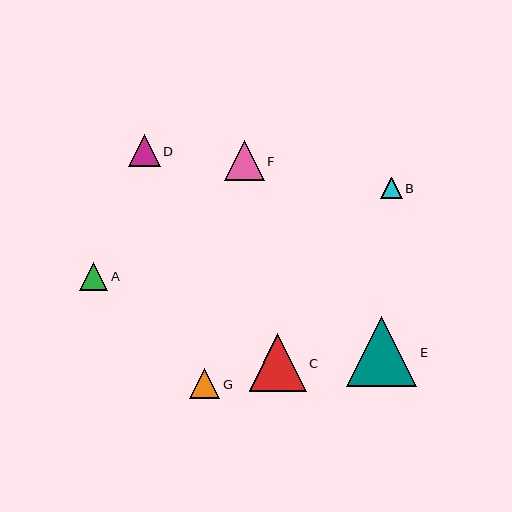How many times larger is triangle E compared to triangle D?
Triangle E is approximately 2.2 times the size of triangle D.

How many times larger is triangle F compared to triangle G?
Triangle F is approximately 1.3 times the size of triangle G.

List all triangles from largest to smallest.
From largest to smallest: E, C, F, D, G, A, B.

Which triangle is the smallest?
Triangle B is the smallest with a size of approximately 22 pixels.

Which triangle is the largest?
Triangle E is the largest with a size of approximately 70 pixels.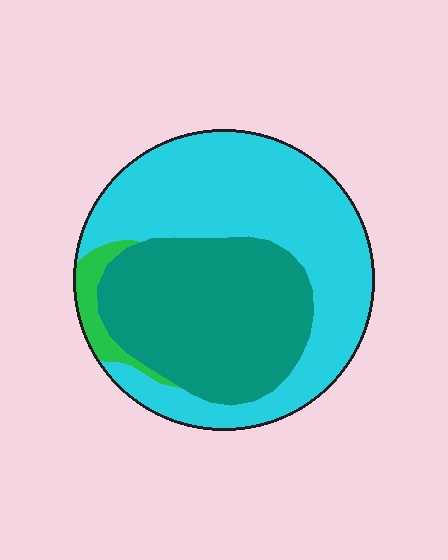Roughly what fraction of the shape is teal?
Teal takes up about two fifths (2/5) of the shape.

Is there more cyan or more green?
Cyan.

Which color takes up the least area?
Green, at roughly 5%.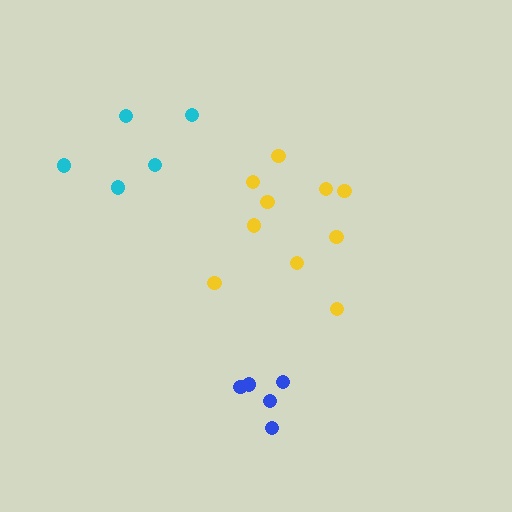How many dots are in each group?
Group 1: 10 dots, Group 2: 5 dots, Group 3: 5 dots (20 total).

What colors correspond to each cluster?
The clusters are colored: yellow, blue, cyan.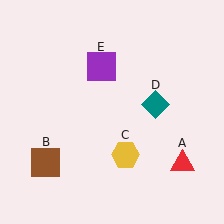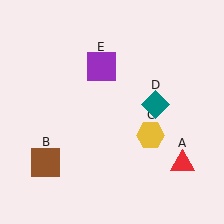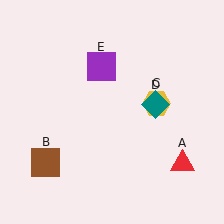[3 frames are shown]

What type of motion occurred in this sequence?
The yellow hexagon (object C) rotated counterclockwise around the center of the scene.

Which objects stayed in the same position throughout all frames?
Red triangle (object A) and brown square (object B) and teal diamond (object D) and purple square (object E) remained stationary.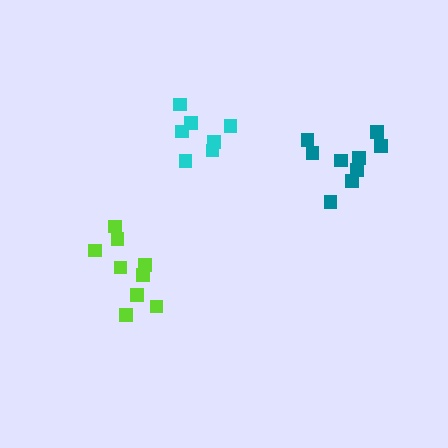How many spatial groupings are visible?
There are 3 spatial groupings.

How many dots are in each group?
Group 1: 7 dots, Group 2: 9 dots, Group 3: 9 dots (25 total).